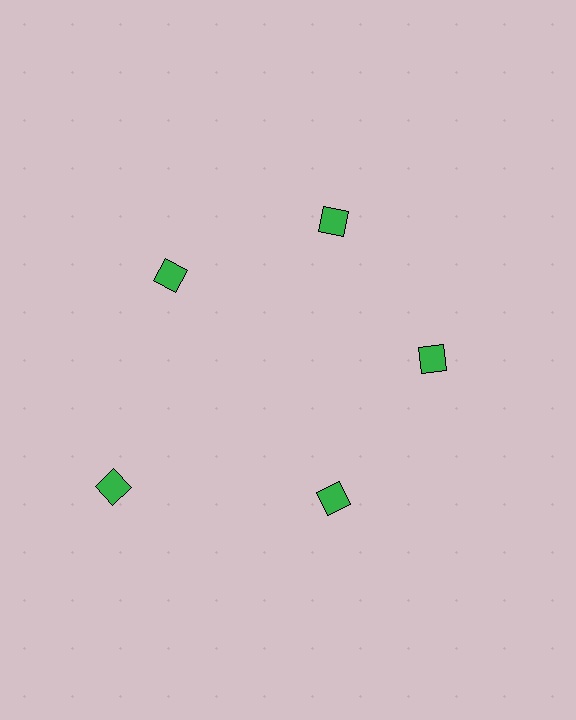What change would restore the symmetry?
The symmetry would be restored by moving it inward, back onto the ring so that all 5 diamonds sit at equal angles and equal distance from the center.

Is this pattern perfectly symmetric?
No. The 5 green diamonds are arranged in a ring, but one element near the 8 o'clock position is pushed outward from the center, breaking the 5-fold rotational symmetry.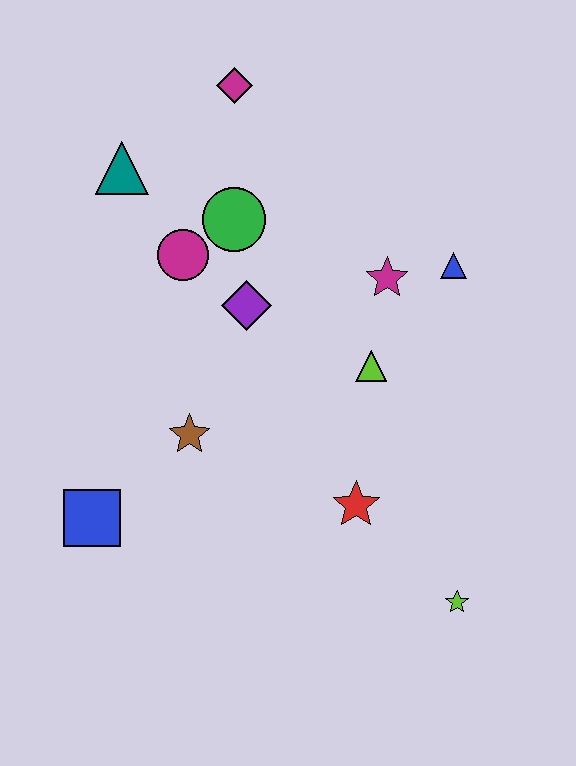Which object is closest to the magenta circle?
The green circle is closest to the magenta circle.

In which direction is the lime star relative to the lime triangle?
The lime star is below the lime triangle.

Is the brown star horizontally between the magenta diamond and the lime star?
No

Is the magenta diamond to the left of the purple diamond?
Yes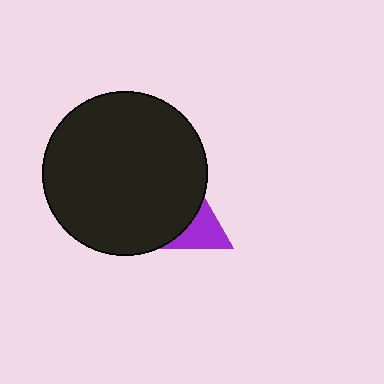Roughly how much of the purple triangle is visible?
About half of it is visible (roughly 46%).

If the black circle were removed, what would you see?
You would see the complete purple triangle.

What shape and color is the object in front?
The object in front is a black circle.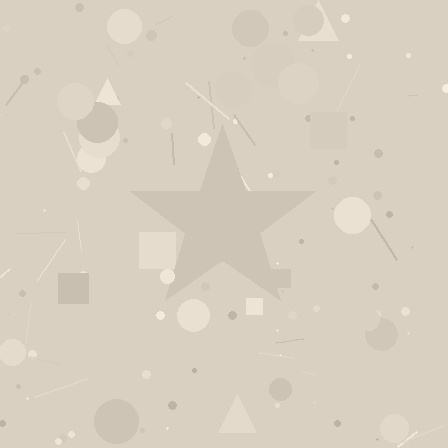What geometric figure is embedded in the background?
A star is embedded in the background.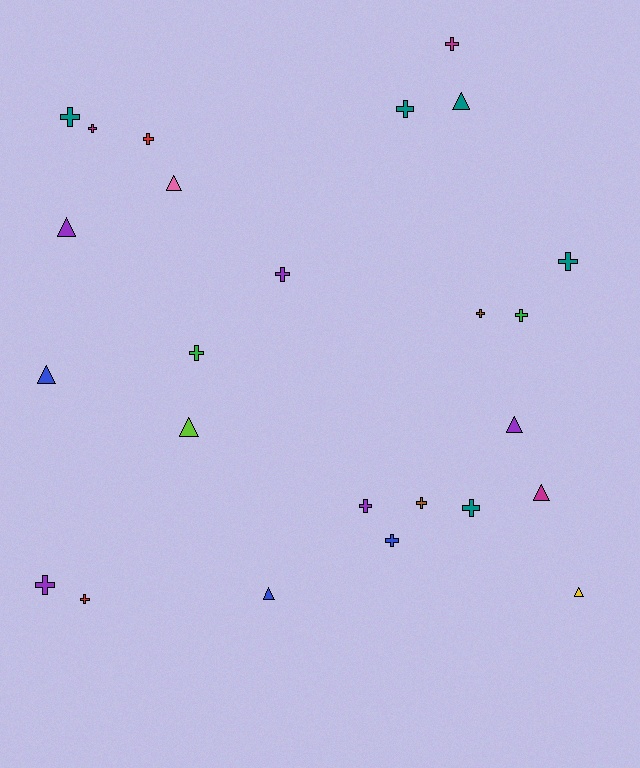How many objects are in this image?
There are 25 objects.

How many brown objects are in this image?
There are 2 brown objects.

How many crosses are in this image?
There are 16 crosses.